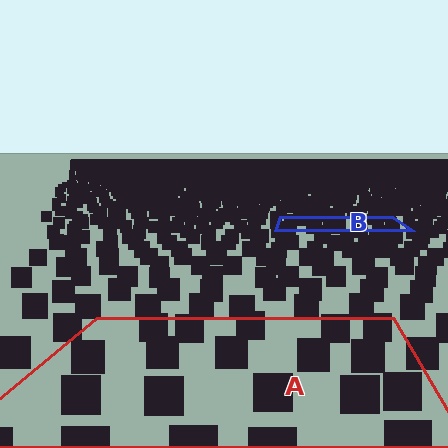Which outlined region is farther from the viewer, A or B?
Region B is farther from the viewer — the texture elements inside it appear smaller and more densely packed.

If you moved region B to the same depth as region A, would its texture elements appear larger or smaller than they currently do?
They would appear larger. At a closer depth, the same texture elements are projected at a bigger on-screen size.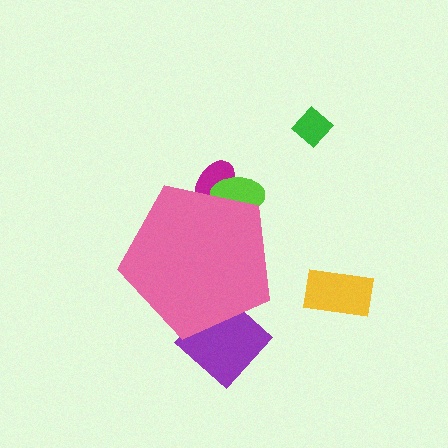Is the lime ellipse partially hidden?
Yes, the lime ellipse is partially hidden behind the pink pentagon.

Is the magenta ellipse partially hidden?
Yes, the magenta ellipse is partially hidden behind the pink pentagon.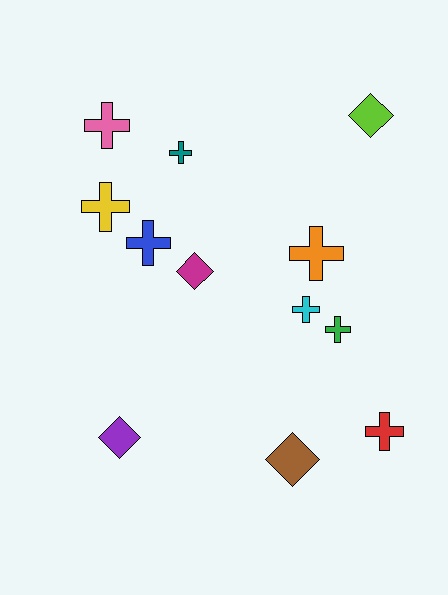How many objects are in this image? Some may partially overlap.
There are 12 objects.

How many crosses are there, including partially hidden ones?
There are 8 crosses.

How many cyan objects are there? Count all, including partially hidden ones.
There is 1 cyan object.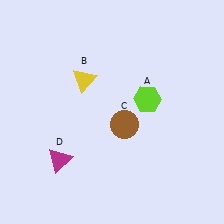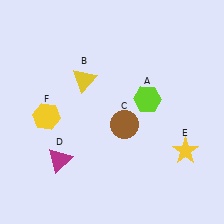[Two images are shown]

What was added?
A yellow star (E), a yellow hexagon (F) were added in Image 2.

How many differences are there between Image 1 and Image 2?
There are 2 differences between the two images.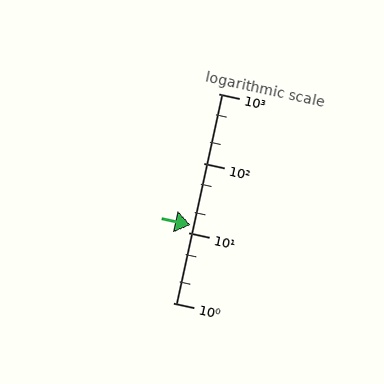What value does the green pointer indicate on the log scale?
The pointer indicates approximately 13.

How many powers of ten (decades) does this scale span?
The scale spans 3 decades, from 1 to 1000.